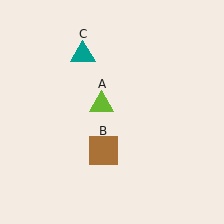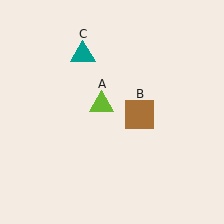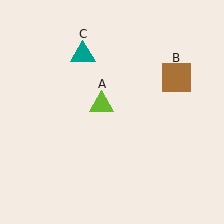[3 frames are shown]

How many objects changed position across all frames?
1 object changed position: brown square (object B).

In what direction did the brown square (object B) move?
The brown square (object B) moved up and to the right.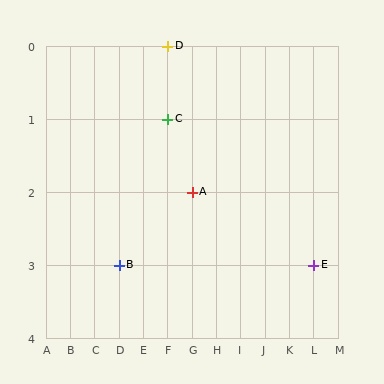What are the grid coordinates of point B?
Point B is at grid coordinates (D, 3).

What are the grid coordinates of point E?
Point E is at grid coordinates (L, 3).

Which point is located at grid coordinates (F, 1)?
Point C is at (F, 1).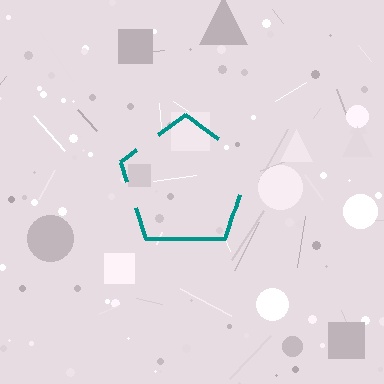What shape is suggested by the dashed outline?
The dashed outline suggests a pentagon.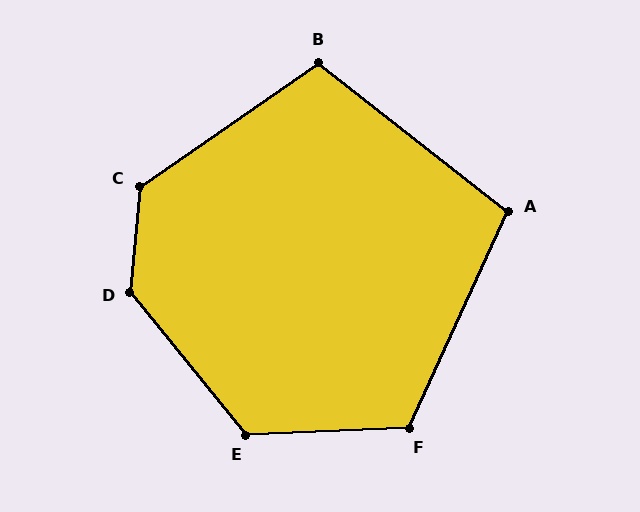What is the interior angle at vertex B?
Approximately 107 degrees (obtuse).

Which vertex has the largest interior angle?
D, at approximately 136 degrees.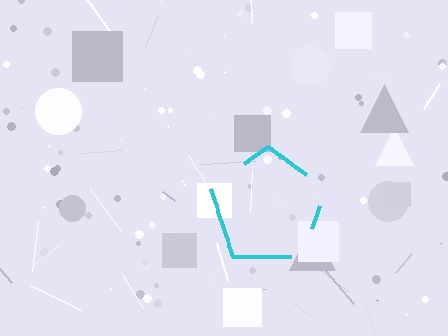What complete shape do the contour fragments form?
The contour fragments form a pentagon.